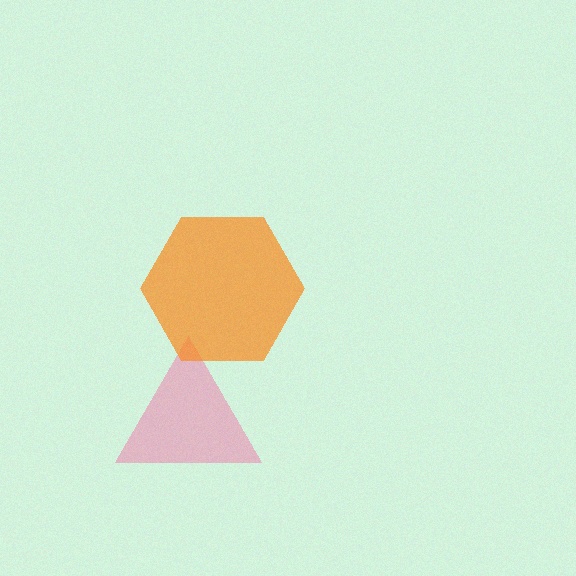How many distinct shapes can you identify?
There are 2 distinct shapes: a pink triangle, an orange hexagon.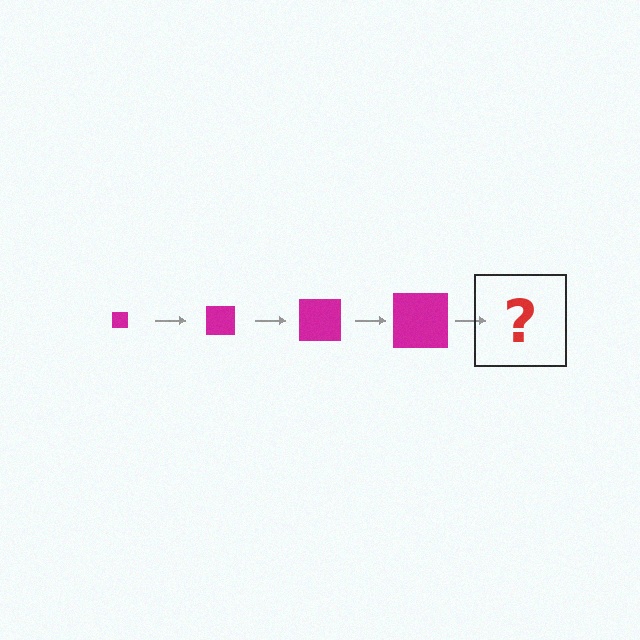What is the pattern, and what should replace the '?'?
The pattern is that the square gets progressively larger each step. The '?' should be a magenta square, larger than the previous one.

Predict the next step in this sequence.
The next step is a magenta square, larger than the previous one.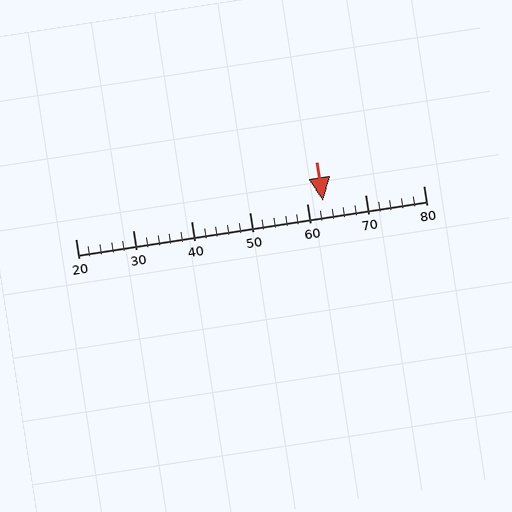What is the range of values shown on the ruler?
The ruler shows values from 20 to 80.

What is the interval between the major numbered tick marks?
The major tick marks are spaced 10 units apart.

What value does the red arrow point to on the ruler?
The red arrow points to approximately 63.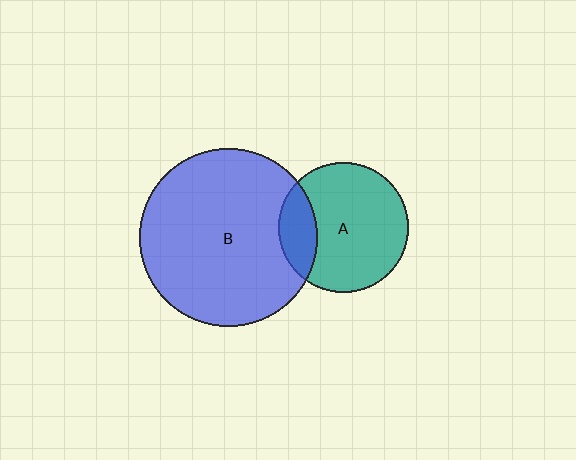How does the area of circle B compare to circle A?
Approximately 1.9 times.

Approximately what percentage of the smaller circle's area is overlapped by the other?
Approximately 20%.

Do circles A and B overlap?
Yes.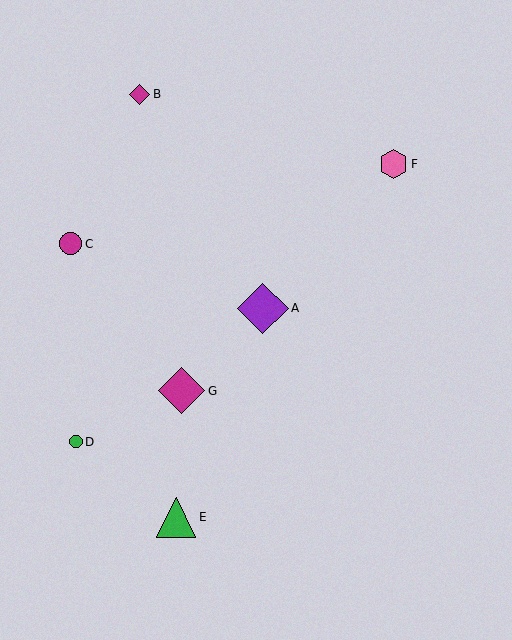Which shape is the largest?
The purple diamond (labeled A) is the largest.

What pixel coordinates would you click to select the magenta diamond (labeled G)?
Click at (182, 391) to select the magenta diamond G.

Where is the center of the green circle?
The center of the green circle is at (76, 442).